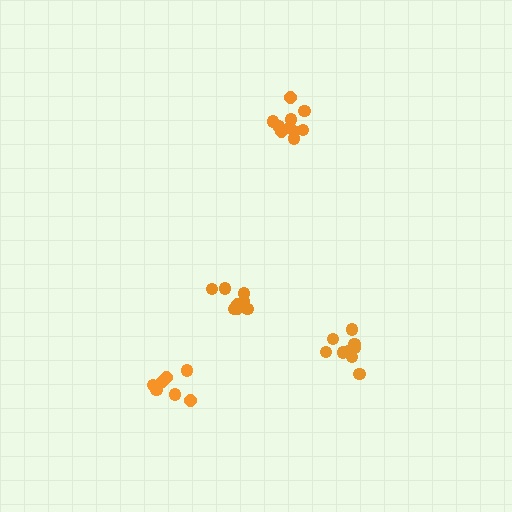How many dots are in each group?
Group 1: 10 dots, Group 2: 10 dots, Group 3: 7 dots, Group 4: 9 dots (36 total).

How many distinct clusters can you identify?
There are 4 distinct clusters.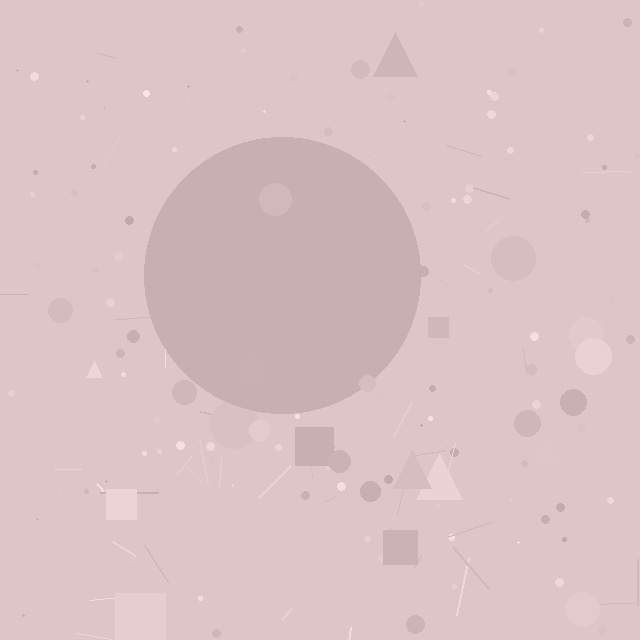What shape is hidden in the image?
A circle is hidden in the image.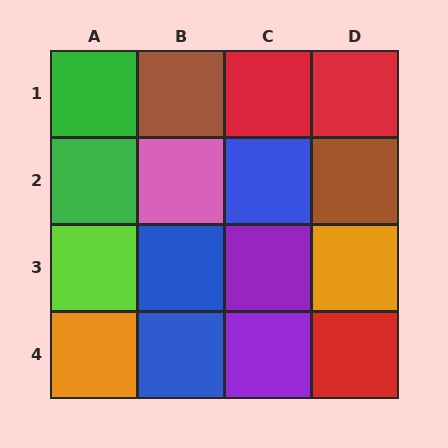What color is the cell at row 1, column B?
Brown.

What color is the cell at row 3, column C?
Purple.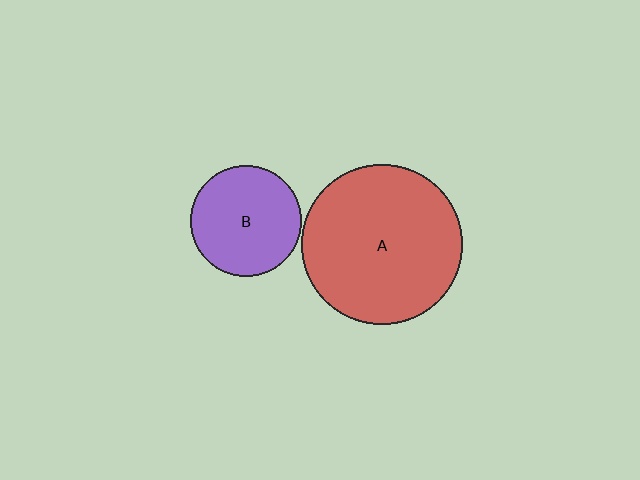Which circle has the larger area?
Circle A (red).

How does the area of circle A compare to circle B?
Approximately 2.1 times.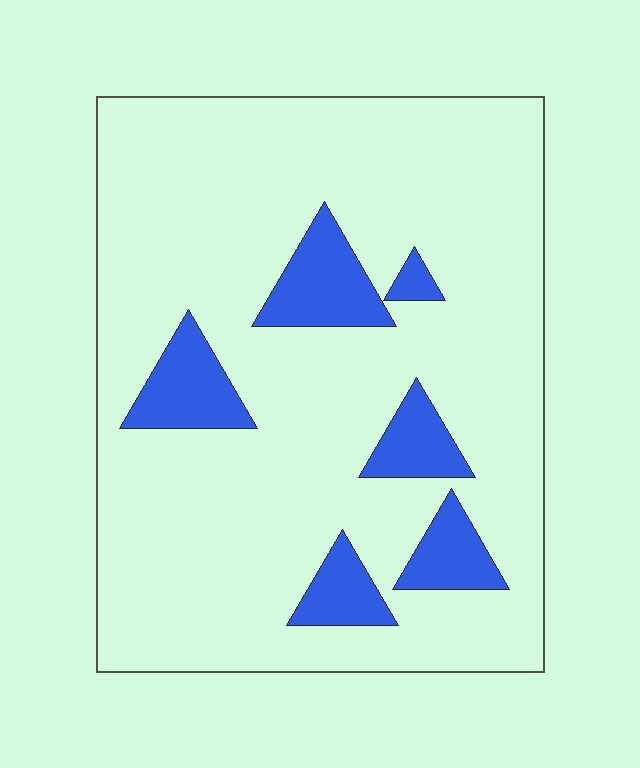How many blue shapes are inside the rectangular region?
6.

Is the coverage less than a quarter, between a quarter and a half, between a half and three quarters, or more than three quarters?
Less than a quarter.